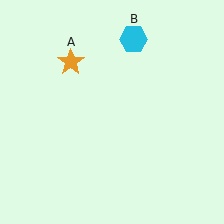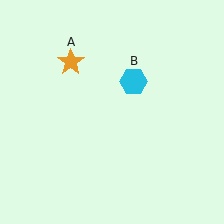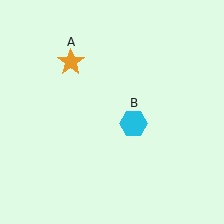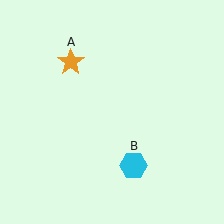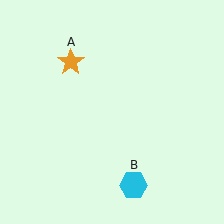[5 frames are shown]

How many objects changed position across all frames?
1 object changed position: cyan hexagon (object B).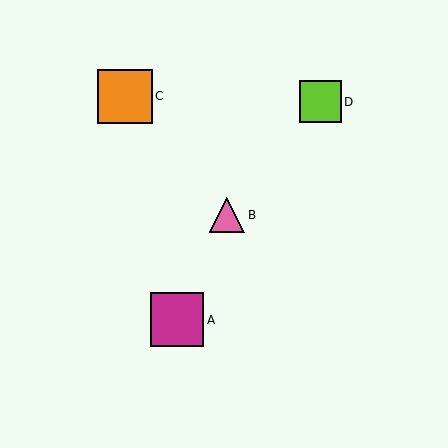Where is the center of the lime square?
The center of the lime square is at (320, 102).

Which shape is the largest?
The orange square (labeled C) is the largest.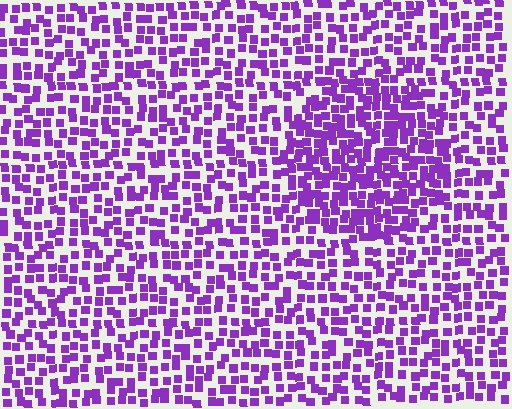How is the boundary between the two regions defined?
The boundary is defined by a change in element density (approximately 1.7x ratio). All elements are the same color, size, and shape.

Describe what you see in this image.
The image contains small purple elements arranged at two different densities. A circle-shaped region is visible where the elements are more densely packed than the surrounding area.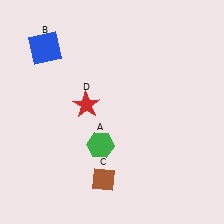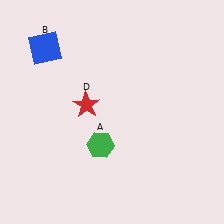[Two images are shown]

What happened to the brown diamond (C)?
The brown diamond (C) was removed in Image 2. It was in the bottom-left area of Image 1.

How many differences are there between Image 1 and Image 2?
There is 1 difference between the two images.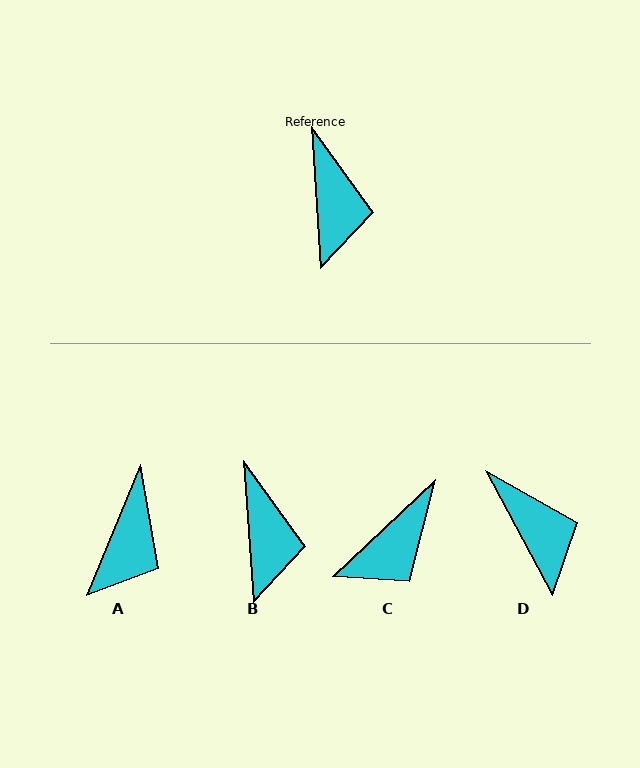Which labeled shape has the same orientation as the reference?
B.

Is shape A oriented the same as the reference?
No, it is off by about 26 degrees.